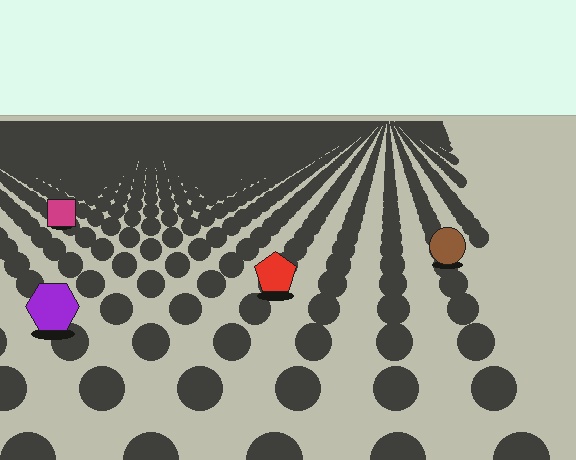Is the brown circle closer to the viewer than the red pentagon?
No. The red pentagon is closer — you can tell from the texture gradient: the ground texture is coarser near it.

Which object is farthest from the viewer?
The magenta square is farthest from the viewer. It appears smaller and the ground texture around it is denser.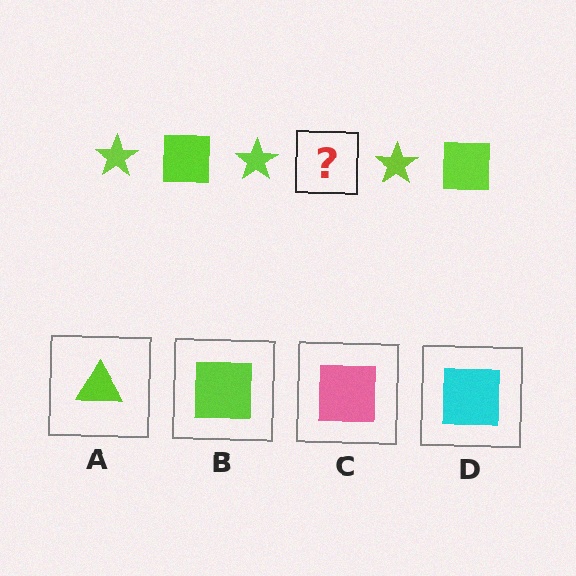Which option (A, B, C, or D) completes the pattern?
B.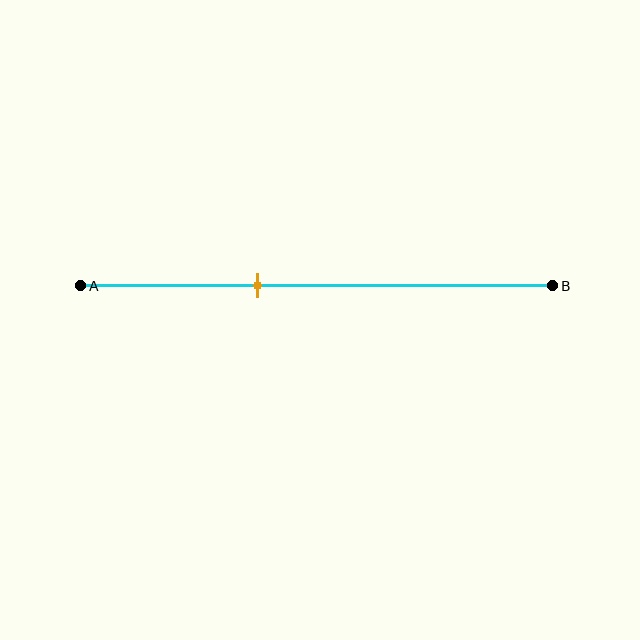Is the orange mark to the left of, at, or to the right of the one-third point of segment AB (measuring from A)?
The orange mark is to the right of the one-third point of segment AB.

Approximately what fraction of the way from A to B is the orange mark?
The orange mark is approximately 35% of the way from A to B.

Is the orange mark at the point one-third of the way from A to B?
No, the mark is at about 35% from A, not at the 33% one-third point.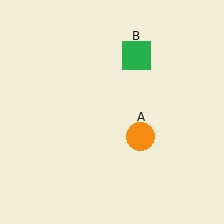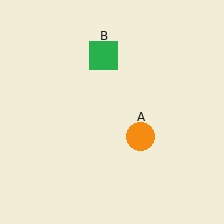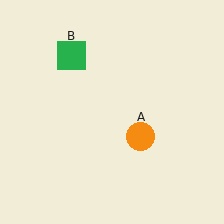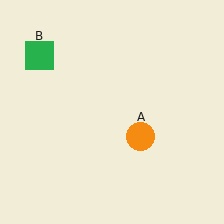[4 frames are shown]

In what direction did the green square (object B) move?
The green square (object B) moved left.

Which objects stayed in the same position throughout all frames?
Orange circle (object A) remained stationary.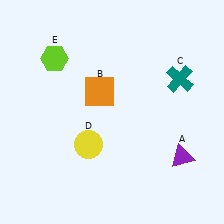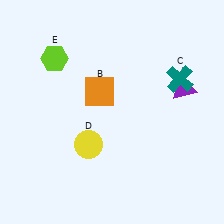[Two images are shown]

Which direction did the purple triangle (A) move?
The purple triangle (A) moved up.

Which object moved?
The purple triangle (A) moved up.